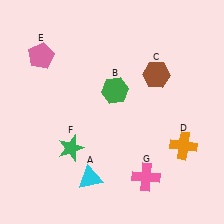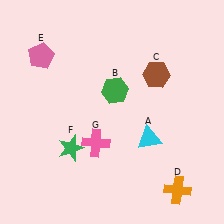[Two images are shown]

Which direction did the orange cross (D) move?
The orange cross (D) moved down.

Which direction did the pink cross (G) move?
The pink cross (G) moved left.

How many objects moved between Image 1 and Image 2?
3 objects moved between the two images.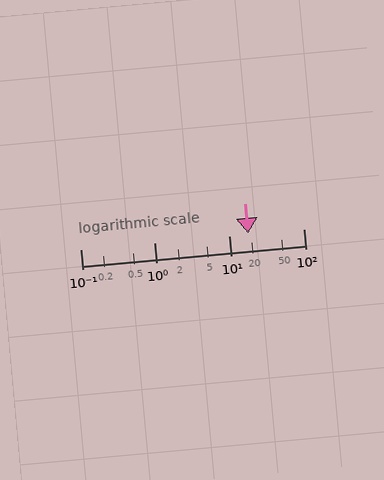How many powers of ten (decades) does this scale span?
The scale spans 3 decades, from 0.1 to 100.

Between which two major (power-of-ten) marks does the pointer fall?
The pointer is between 10 and 100.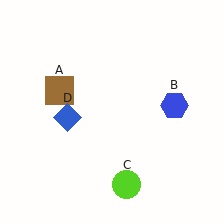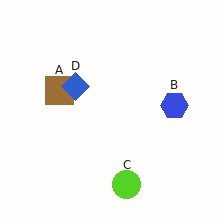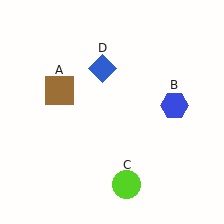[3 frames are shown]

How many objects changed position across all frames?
1 object changed position: blue diamond (object D).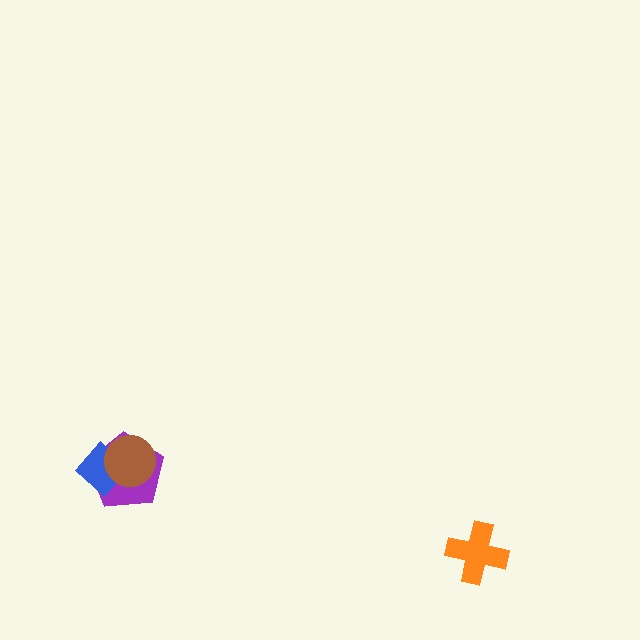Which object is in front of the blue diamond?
The brown circle is in front of the blue diamond.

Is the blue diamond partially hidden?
Yes, it is partially covered by another shape.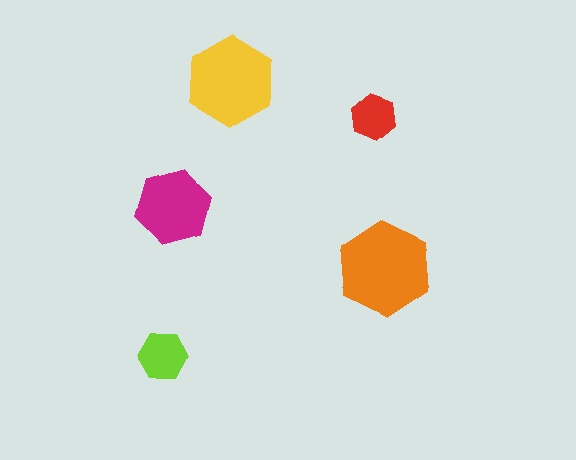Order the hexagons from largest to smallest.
the orange one, the yellow one, the magenta one, the lime one, the red one.